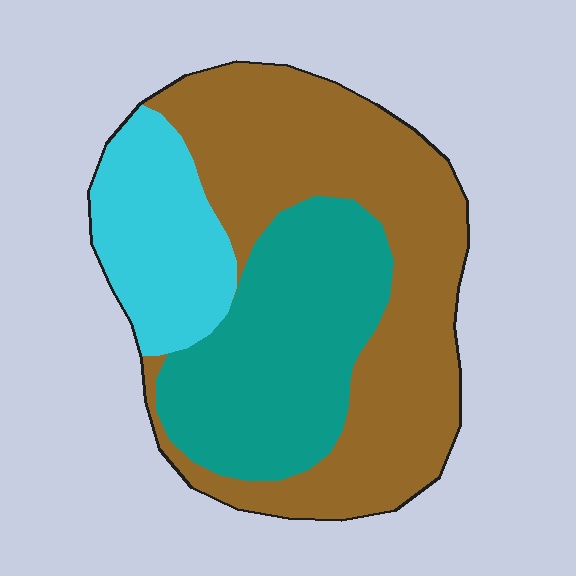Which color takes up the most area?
Brown, at roughly 50%.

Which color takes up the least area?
Cyan, at roughly 20%.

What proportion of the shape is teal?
Teal covers 31% of the shape.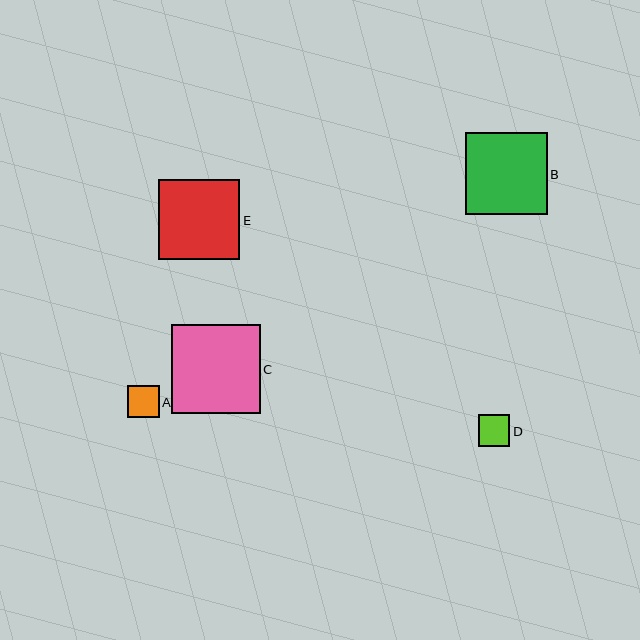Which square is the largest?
Square C is the largest with a size of approximately 89 pixels.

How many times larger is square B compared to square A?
Square B is approximately 2.6 times the size of square A.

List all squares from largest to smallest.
From largest to smallest: C, B, E, A, D.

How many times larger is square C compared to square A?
Square C is approximately 2.8 times the size of square A.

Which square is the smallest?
Square D is the smallest with a size of approximately 31 pixels.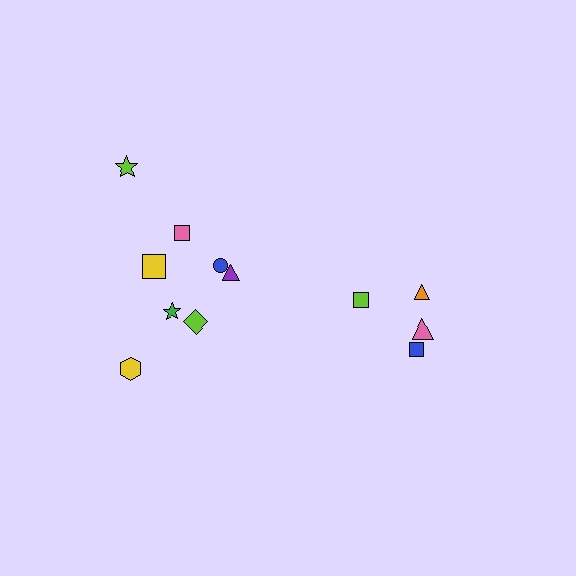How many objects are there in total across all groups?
There are 12 objects.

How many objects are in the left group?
There are 8 objects.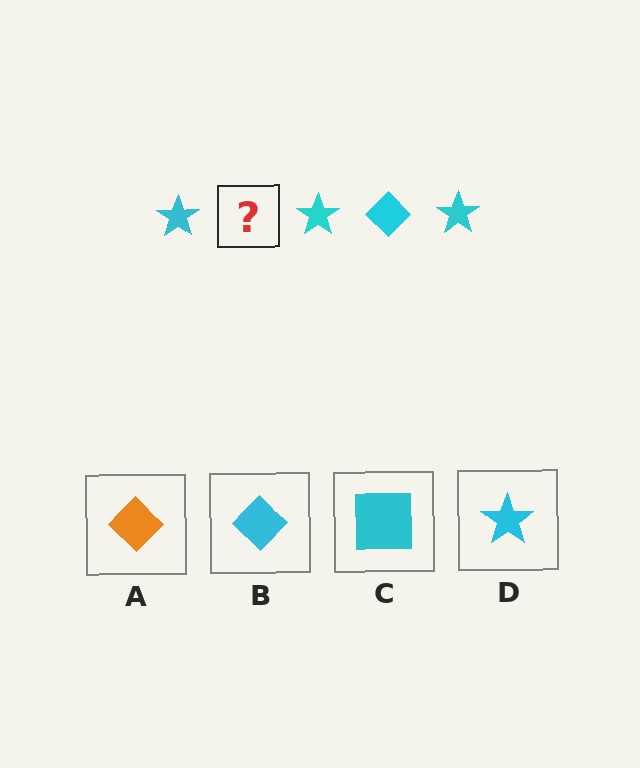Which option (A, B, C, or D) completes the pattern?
B.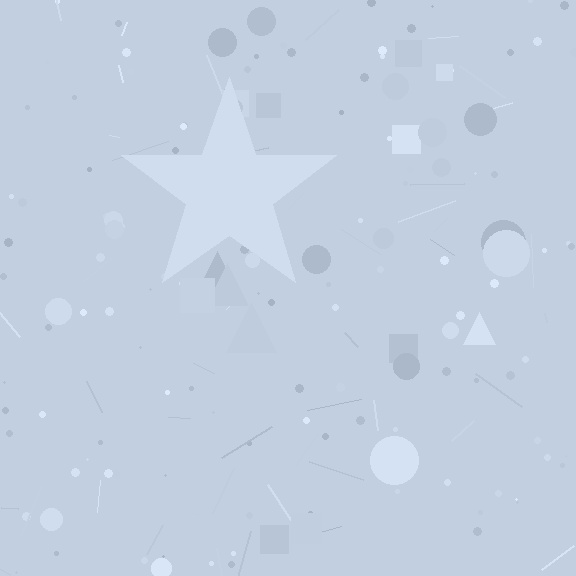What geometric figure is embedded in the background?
A star is embedded in the background.